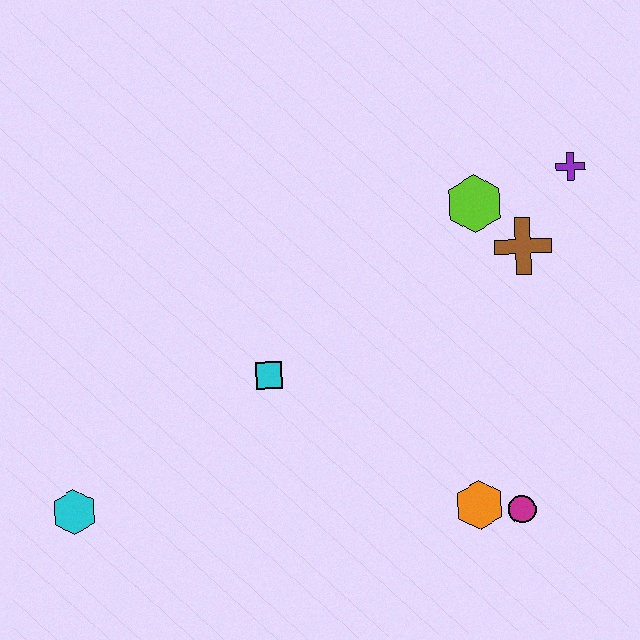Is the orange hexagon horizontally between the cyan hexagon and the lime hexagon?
Yes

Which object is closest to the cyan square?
The cyan hexagon is closest to the cyan square.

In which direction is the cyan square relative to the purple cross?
The cyan square is to the left of the purple cross.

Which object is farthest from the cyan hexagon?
The purple cross is farthest from the cyan hexagon.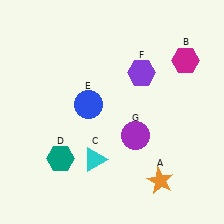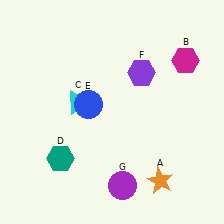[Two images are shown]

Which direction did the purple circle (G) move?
The purple circle (G) moved down.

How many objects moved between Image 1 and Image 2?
2 objects moved between the two images.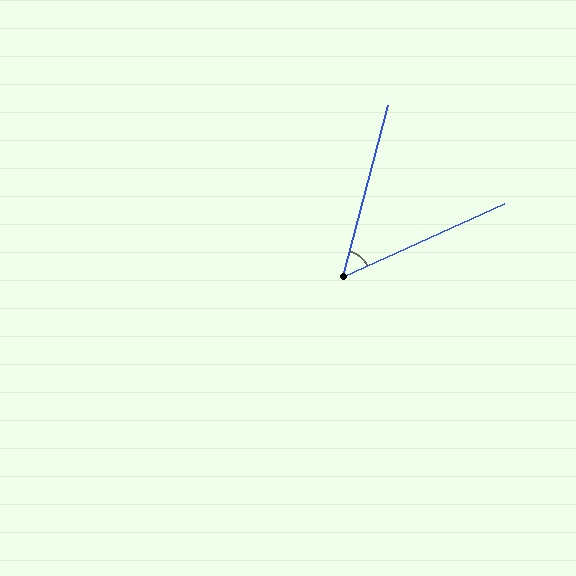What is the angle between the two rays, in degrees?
Approximately 51 degrees.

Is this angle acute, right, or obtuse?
It is acute.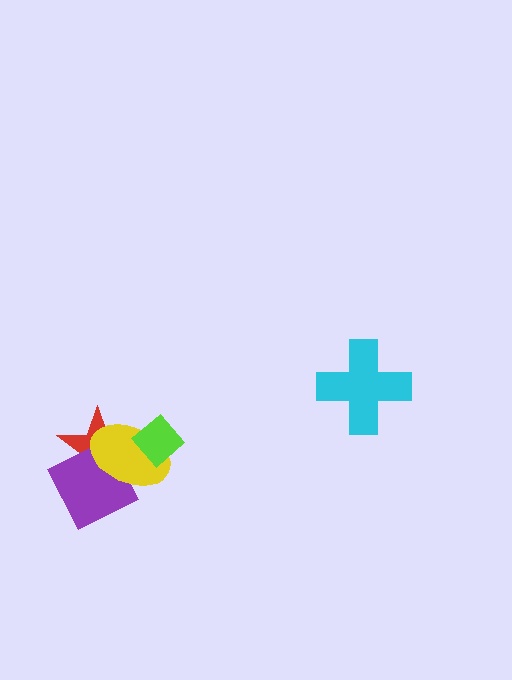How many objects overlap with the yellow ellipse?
3 objects overlap with the yellow ellipse.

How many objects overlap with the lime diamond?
2 objects overlap with the lime diamond.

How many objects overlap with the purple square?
2 objects overlap with the purple square.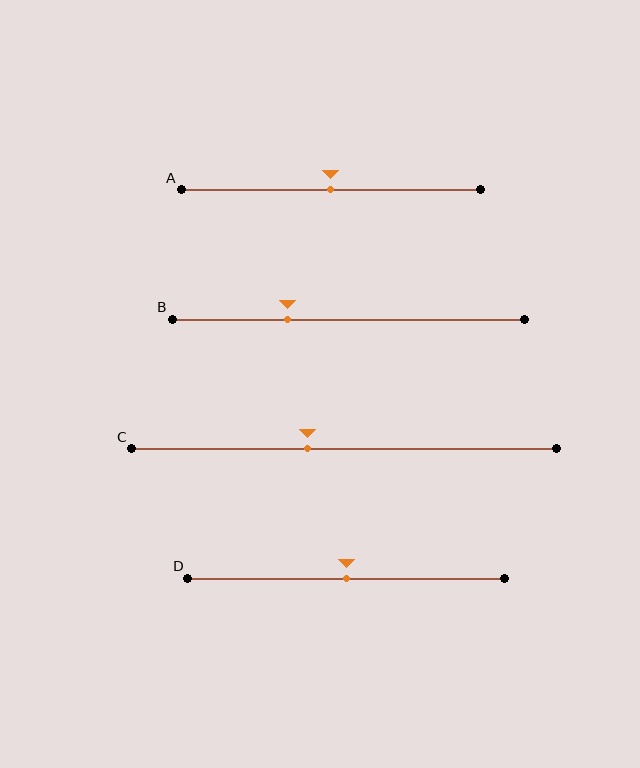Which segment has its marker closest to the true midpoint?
Segment A has its marker closest to the true midpoint.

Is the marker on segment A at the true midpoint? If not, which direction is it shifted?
Yes, the marker on segment A is at the true midpoint.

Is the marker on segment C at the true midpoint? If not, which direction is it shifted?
No, the marker on segment C is shifted to the left by about 9% of the segment length.